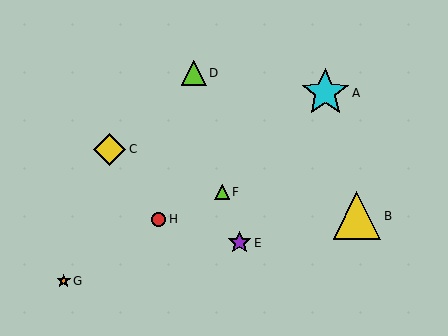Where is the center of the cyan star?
The center of the cyan star is at (325, 93).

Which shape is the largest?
The cyan star (labeled A) is the largest.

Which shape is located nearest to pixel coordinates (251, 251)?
The purple star (labeled E) at (239, 243) is nearest to that location.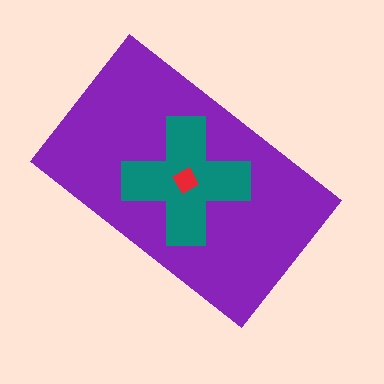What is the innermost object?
The red square.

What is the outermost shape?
The purple rectangle.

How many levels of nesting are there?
3.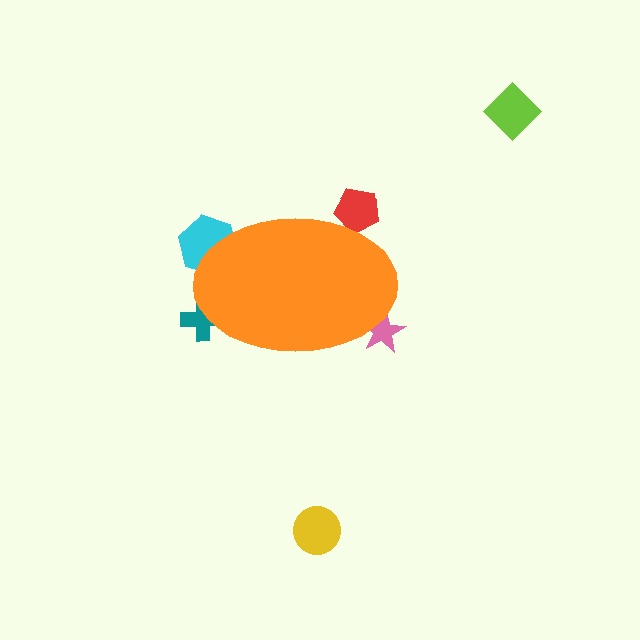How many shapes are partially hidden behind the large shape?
4 shapes are partially hidden.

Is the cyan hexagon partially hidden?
Yes, the cyan hexagon is partially hidden behind the orange ellipse.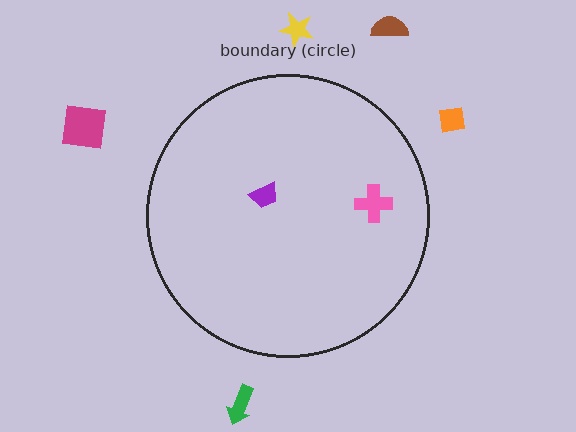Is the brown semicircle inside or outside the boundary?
Outside.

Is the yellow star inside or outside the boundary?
Outside.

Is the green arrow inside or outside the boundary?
Outside.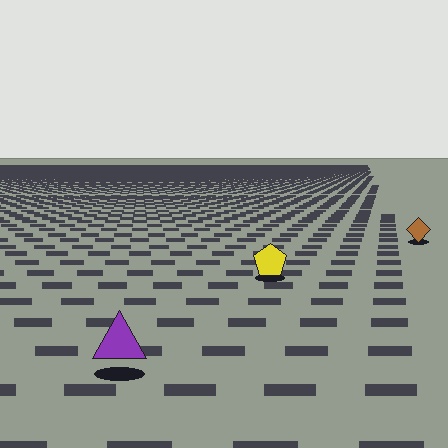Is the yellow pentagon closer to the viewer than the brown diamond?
Yes. The yellow pentagon is closer — you can tell from the texture gradient: the ground texture is coarser near it.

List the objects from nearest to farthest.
From nearest to farthest: the purple triangle, the yellow pentagon, the brown diamond.